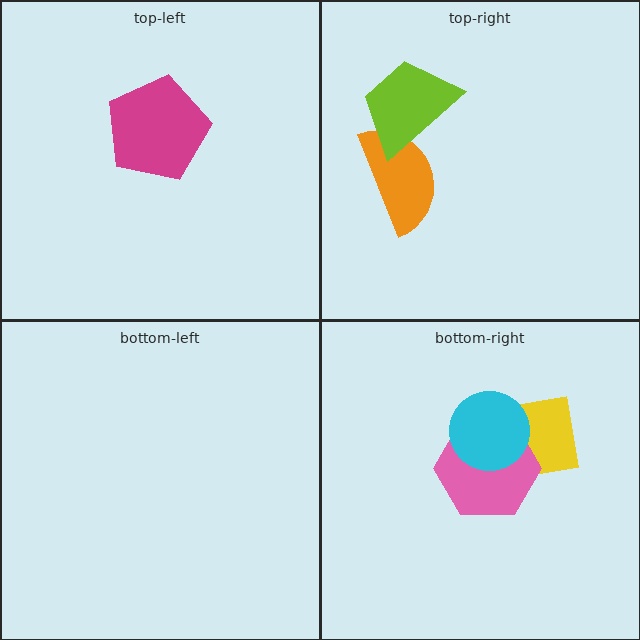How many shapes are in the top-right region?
2.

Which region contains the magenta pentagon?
The top-left region.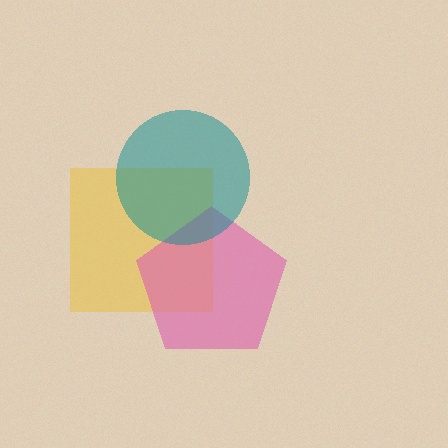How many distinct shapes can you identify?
There are 3 distinct shapes: a yellow square, a pink pentagon, a teal circle.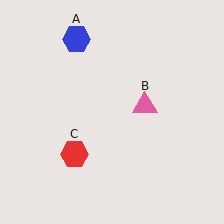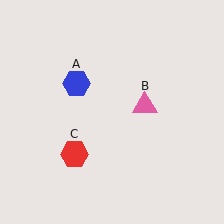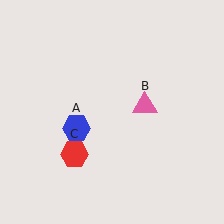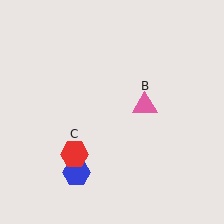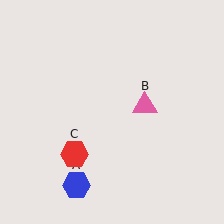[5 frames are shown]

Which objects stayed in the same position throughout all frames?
Pink triangle (object B) and red hexagon (object C) remained stationary.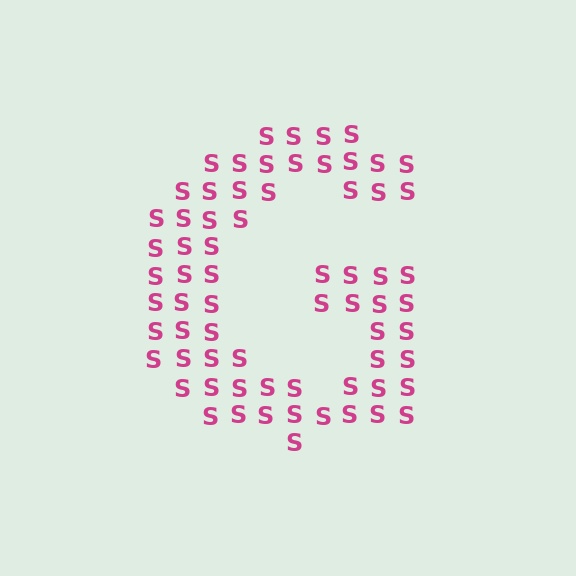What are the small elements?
The small elements are letter S's.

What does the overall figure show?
The overall figure shows the letter G.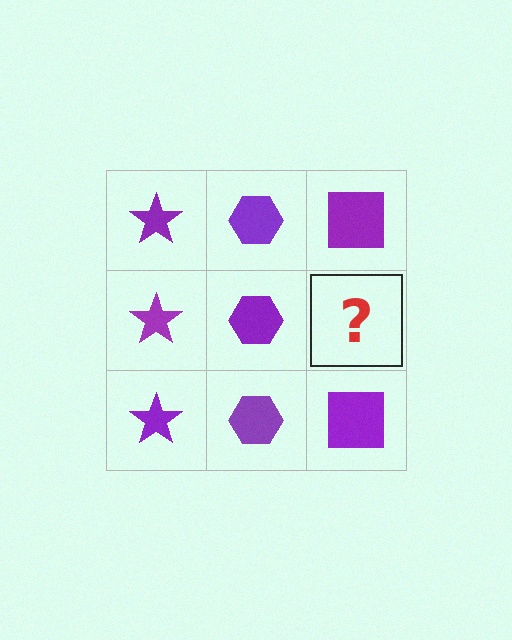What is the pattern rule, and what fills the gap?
The rule is that each column has a consistent shape. The gap should be filled with a purple square.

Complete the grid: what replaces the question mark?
The question mark should be replaced with a purple square.